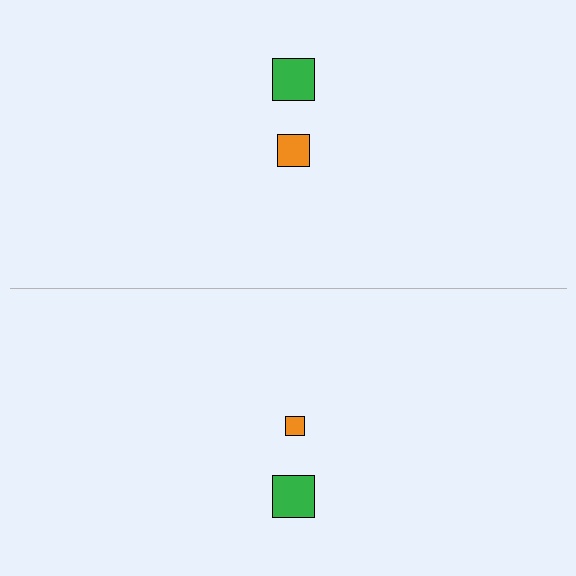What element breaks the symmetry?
The orange square on the bottom side has a different size than its mirror counterpart.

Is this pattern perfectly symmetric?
No, the pattern is not perfectly symmetric. The orange square on the bottom side has a different size than its mirror counterpart.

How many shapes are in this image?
There are 4 shapes in this image.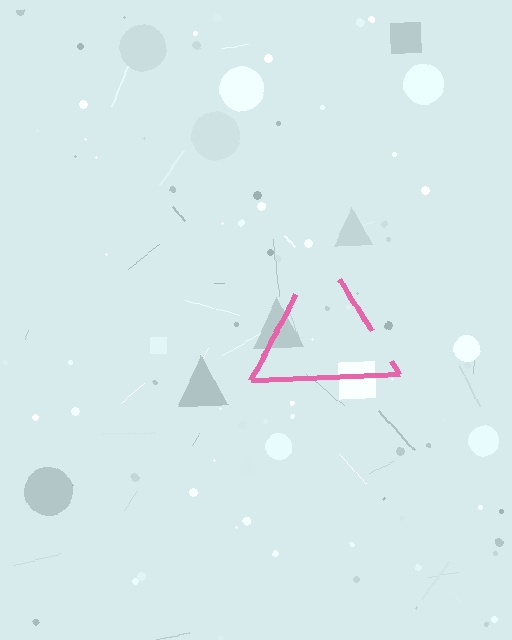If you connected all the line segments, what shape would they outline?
They would outline a triangle.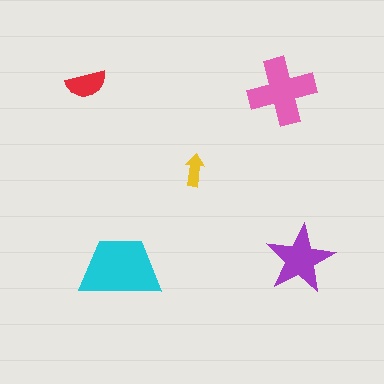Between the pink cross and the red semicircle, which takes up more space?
The pink cross.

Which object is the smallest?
The yellow arrow.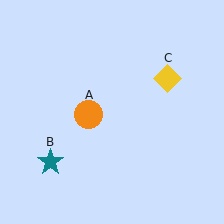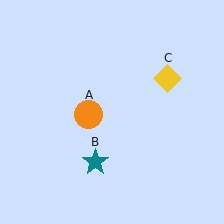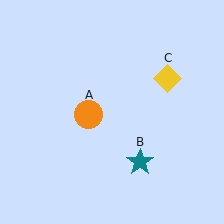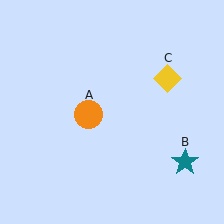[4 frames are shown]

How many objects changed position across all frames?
1 object changed position: teal star (object B).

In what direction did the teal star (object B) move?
The teal star (object B) moved right.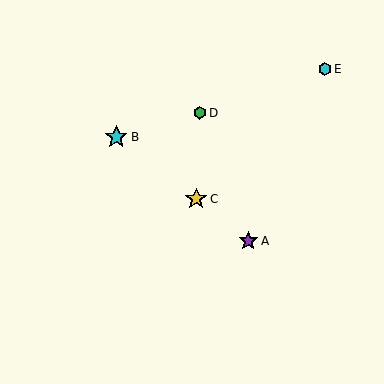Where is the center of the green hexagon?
The center of the green hexagon is at (200, 113).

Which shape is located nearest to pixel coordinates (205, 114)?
The green hexagon (labeled D) at (200, 113) is nearest to that location.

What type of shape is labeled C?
Shape C is a yellow star.